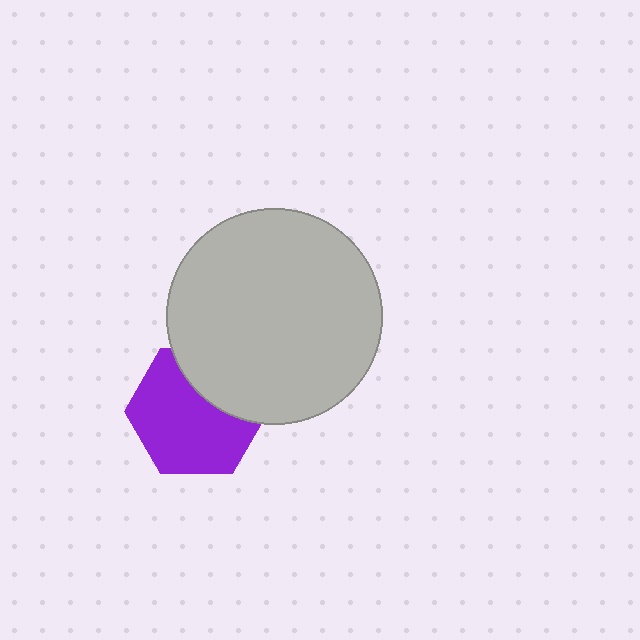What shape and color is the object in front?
The object in front is a light gray circle.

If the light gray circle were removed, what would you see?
You would see the complete purple hexagon.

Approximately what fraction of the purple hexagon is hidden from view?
Roughly 31% of the purple hexagon is hidden behind the light gray circle.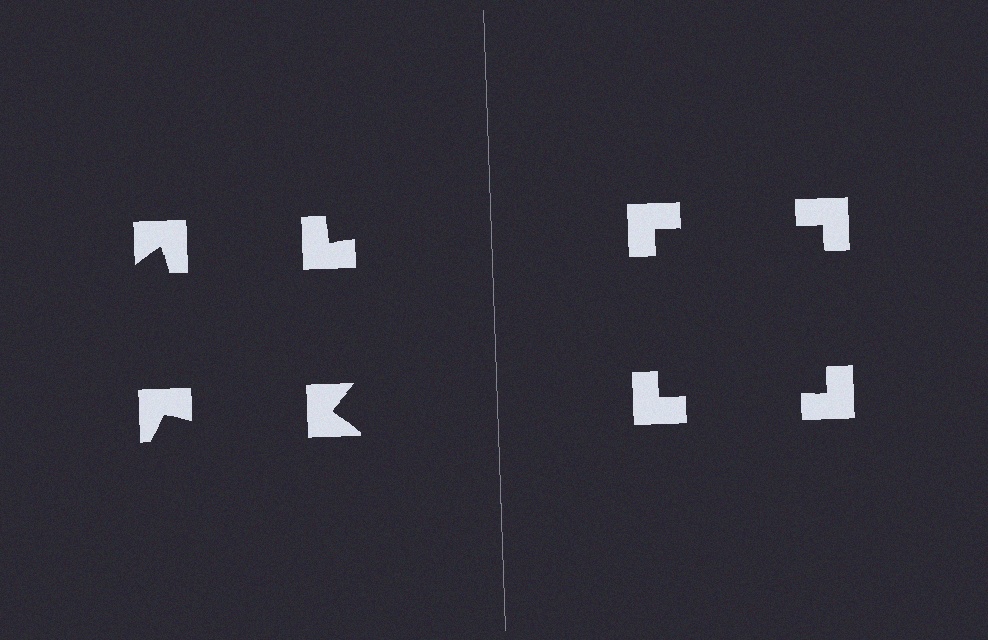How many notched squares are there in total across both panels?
8 — 4 on each side.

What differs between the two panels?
The notched squares are positioned identically on both sides; only the wedge orientations differ. On the right they align to a square; on the left they are misaligned.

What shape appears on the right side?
An illusory square.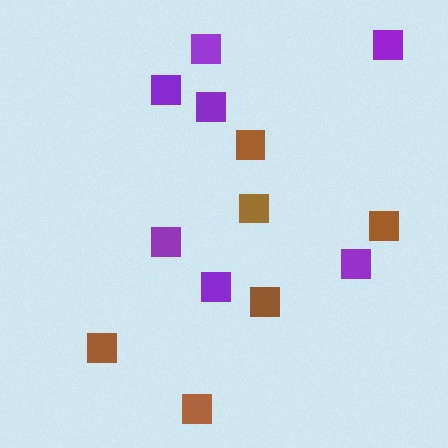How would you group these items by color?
There are 2 groups: one group of brown squares (6) and one group of purple squares (7).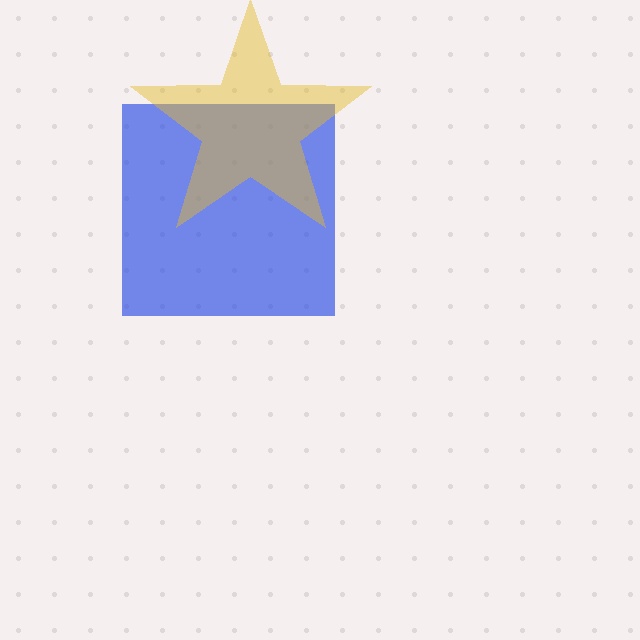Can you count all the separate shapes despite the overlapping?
Yes, there are 2 separate shapes.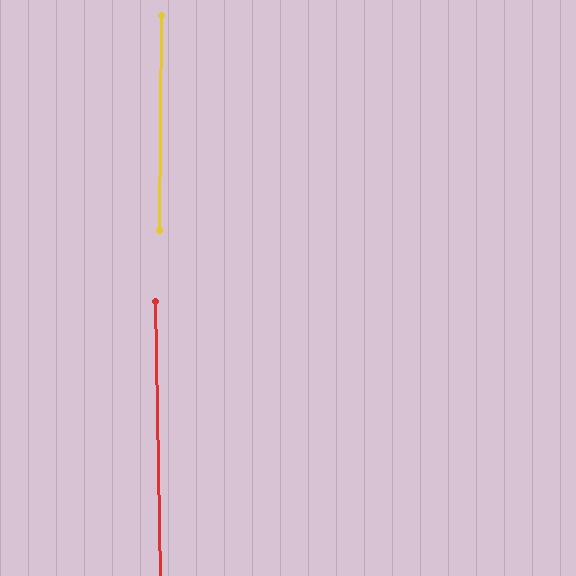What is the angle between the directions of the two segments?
Approximately 2 degrees.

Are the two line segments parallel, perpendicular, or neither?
Parallel — their directions differ by only 1.5°.